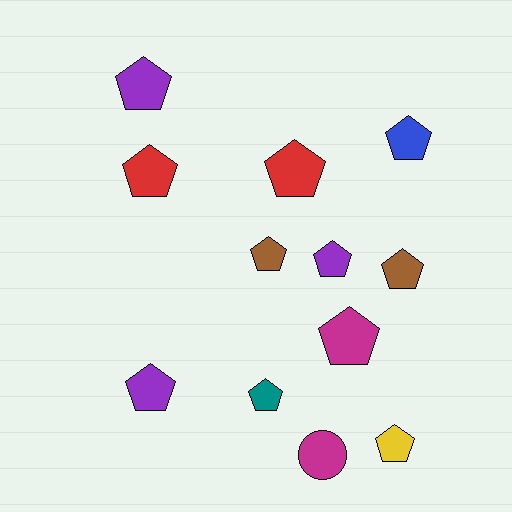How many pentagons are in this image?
There are 11 pentagons.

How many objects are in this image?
There are 12 objects.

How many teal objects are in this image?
There is 1 teal object.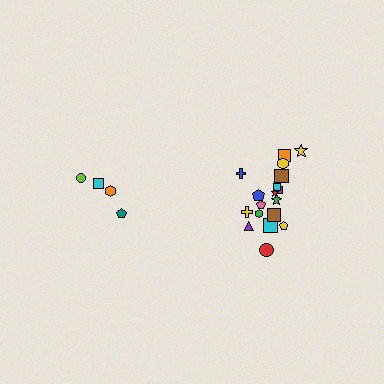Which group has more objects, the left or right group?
The right group.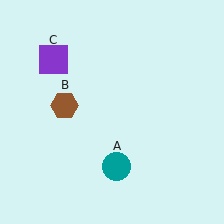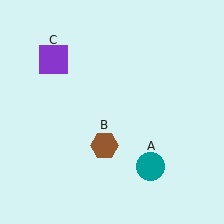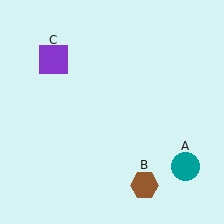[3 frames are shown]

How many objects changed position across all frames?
2 objects changed position: teal circle (object A), brown hexagon (object B).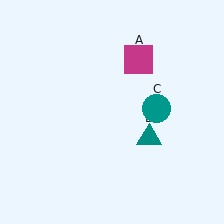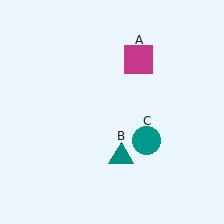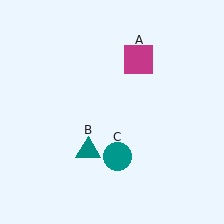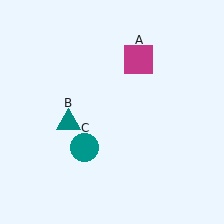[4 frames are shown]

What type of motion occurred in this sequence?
The teal triangle (object B), teal circle (object C) rotated clockwise around the center of the scene.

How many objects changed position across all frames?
2 objects changed position: teal triangle (object B), teal circle (object C).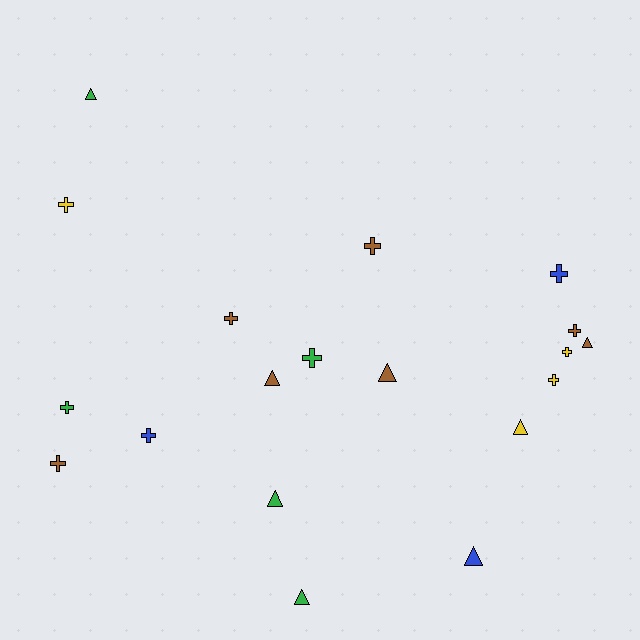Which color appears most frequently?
Brown, with 7 objects.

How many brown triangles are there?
There are 3 brown triangles.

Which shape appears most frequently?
Cross, with 11 objects.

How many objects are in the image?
There are 19 objects.